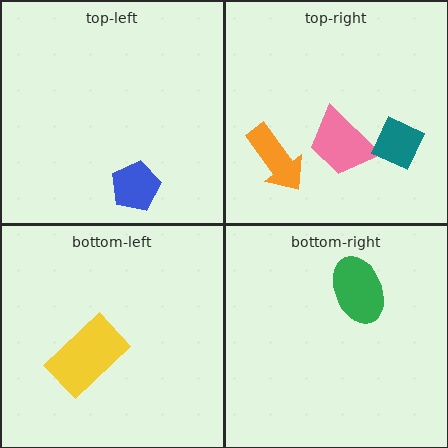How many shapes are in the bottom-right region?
1.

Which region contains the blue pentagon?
The top-left region.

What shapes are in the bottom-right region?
The green ellipse.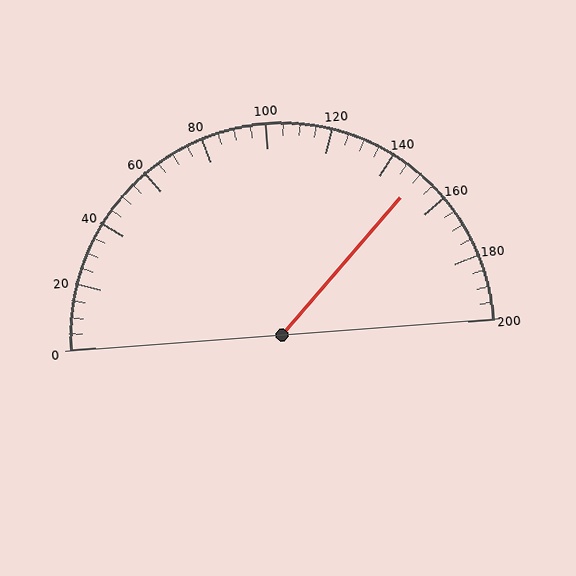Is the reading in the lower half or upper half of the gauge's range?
The reading is in the upper half of the range (0 to 200).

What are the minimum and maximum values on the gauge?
The gauge ranges from 0 to 200.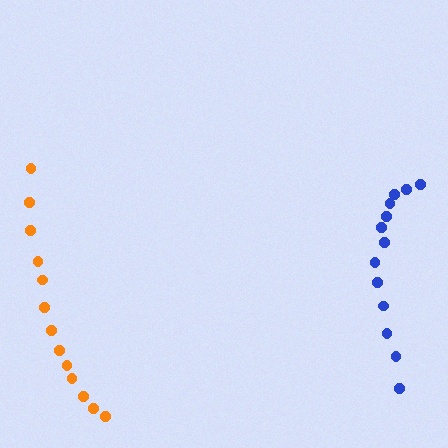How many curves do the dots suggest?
There are 2 distinct paths.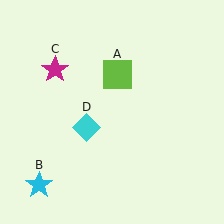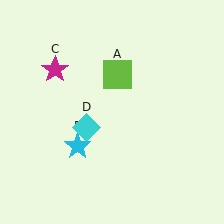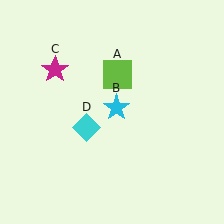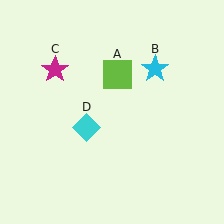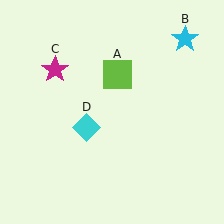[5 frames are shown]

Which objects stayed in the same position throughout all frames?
Lime square (object A) and magenta star (object C) and cyan diamond (object D) remained stationary.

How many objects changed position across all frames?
1 object changed position: cyan star (object B).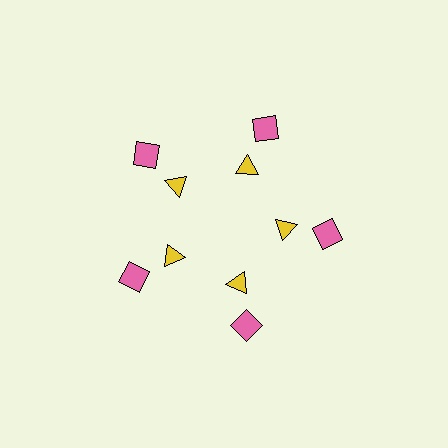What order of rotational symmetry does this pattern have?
This pattern has 5-fold rotational symmetry.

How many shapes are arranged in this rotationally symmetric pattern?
There are 10 shapes, arranged in 5 groups of 2.